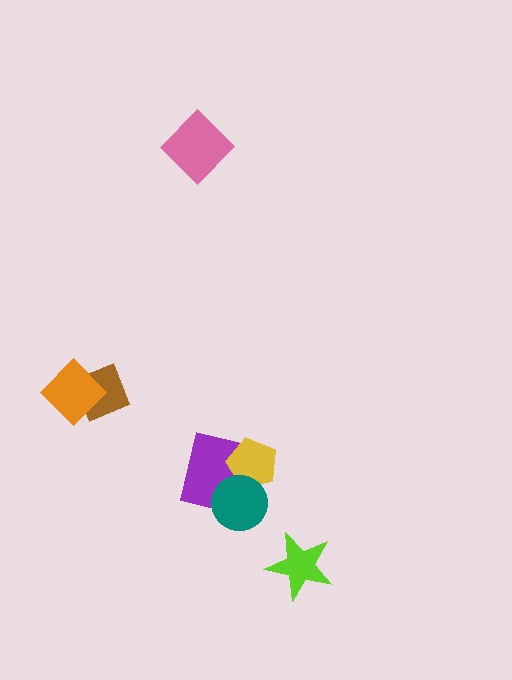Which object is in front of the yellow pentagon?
The teal circle is in front of the yellow pentagon.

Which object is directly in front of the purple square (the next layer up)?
The yellow pentagon is directly in front of the purple square.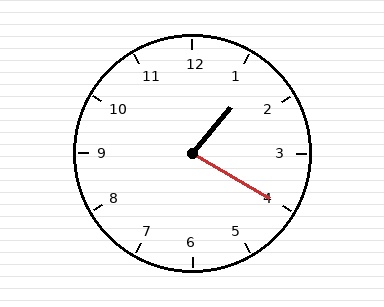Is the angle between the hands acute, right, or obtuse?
It is acute.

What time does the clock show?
1:20.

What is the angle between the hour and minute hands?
Approximately 80 degrees.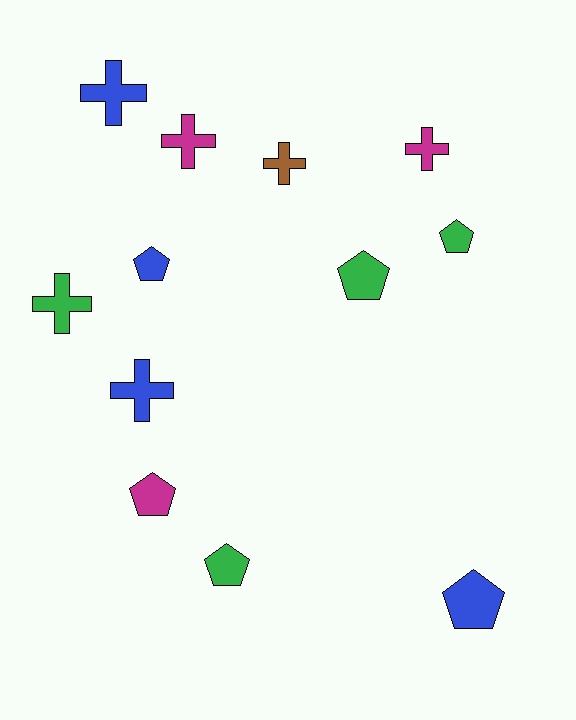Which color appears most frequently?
Green, with 4 objects.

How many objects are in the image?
There are 12 objects.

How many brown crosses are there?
There is 1 brown cross.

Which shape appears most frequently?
Cross, with 6 objects.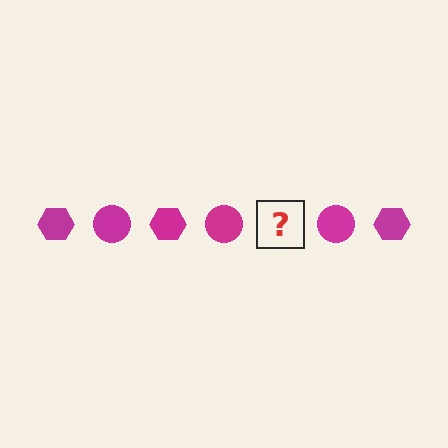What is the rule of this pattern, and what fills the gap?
The rule is that the pattern cycles through hexagon, circle shapes in magenta. The gap should be filled with a magenta hexagon.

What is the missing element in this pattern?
The missing element is a magenta hexagon.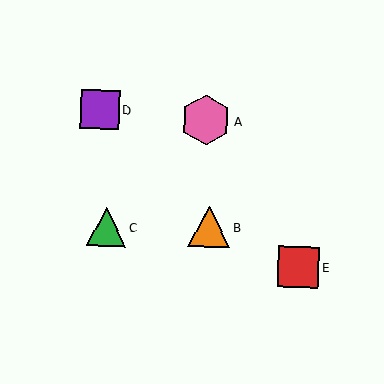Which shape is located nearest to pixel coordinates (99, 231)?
The green triangle (labeled C) at (106, 227) is nearest to that location.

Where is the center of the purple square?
The center of the purple square is at (100, 110).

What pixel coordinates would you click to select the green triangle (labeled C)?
Click at (106, 227) to select the green triangle C.